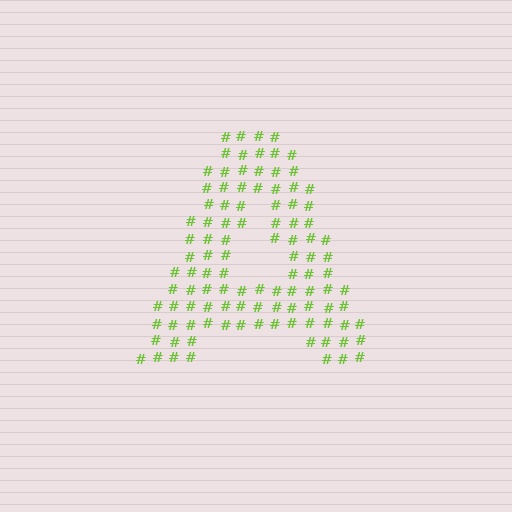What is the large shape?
The large shape is the letter A.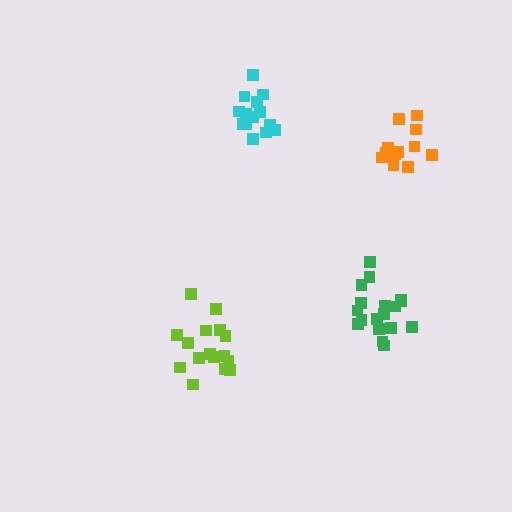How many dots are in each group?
Group 1: 16 dots, Group 2: 18 dots, Group 3: 12 dots, Group 4: 14 dots (60 total).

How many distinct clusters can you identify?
There are 4 distinct clusters.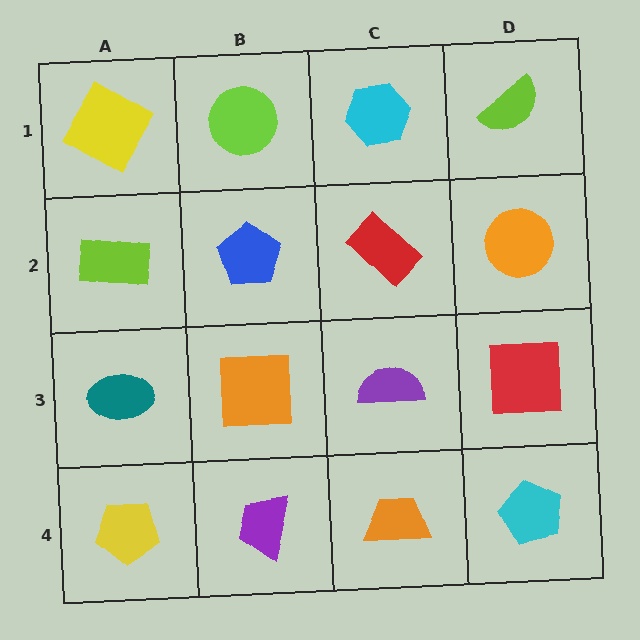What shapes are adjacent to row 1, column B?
A blue pentagon (row 2, column B), a yellow diamond (row 1, column A), a cyan hexagon (row 1, column C).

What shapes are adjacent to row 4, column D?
A red square (row 3, column D), an orange trapezoid (row 4, column C).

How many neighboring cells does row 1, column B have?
3.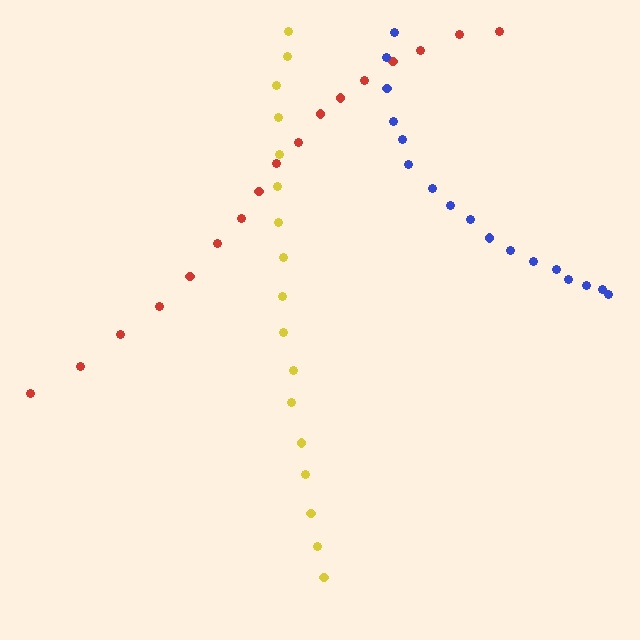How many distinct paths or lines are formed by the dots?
There are 3 distinct paths.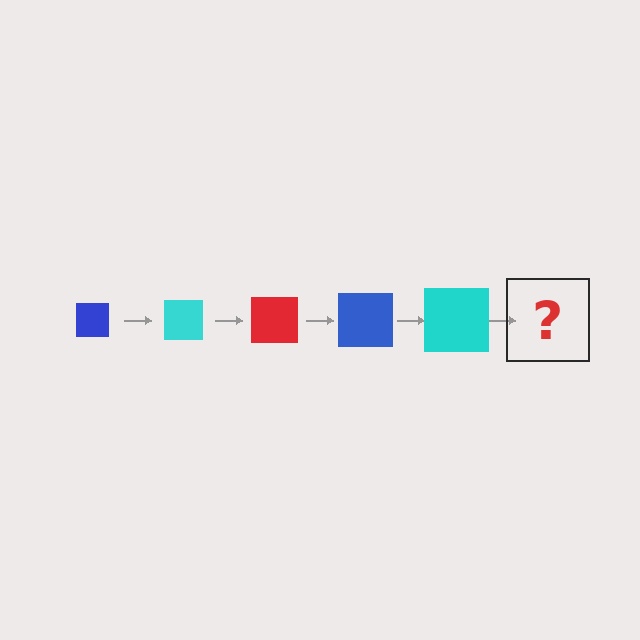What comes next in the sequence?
The next element should be a red square, larger than the previous one.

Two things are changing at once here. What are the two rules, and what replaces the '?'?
The two rules are that the square grows larger each step and the color cycles through blue, cyan, and red. The '?' should be a red square, larger than the previous one.